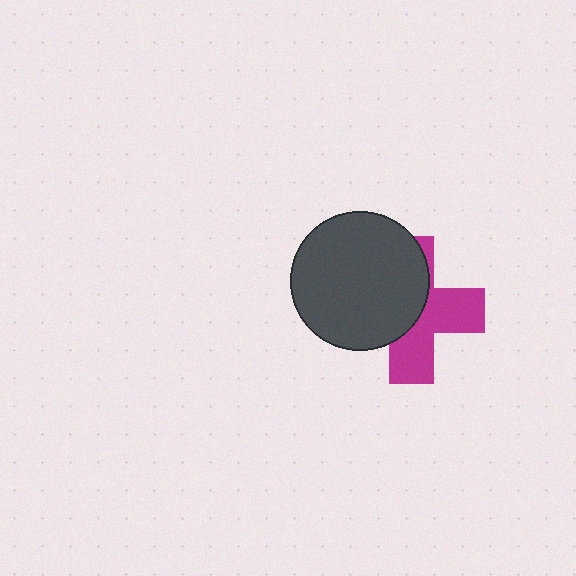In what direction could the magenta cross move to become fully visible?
The magenta cross could move right. That would shift it out from behind the dark gray circle entirely.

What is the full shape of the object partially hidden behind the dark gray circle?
The partially hidden object is a magenta cross.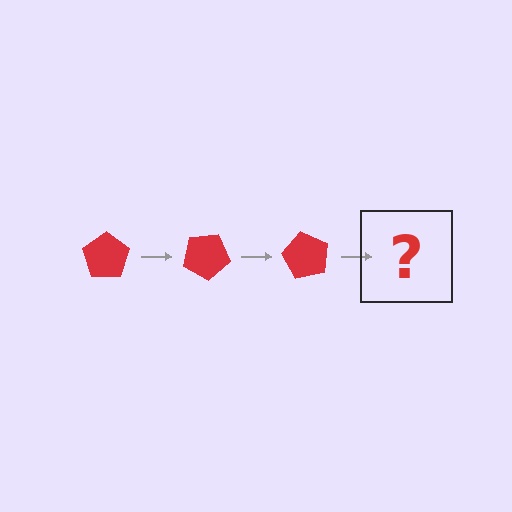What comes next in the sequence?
The next element should be a red pentagon rotated 90 degrees.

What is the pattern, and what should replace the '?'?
The pattern is that the pentagon rotates 30 degrees each step. The '?' should be a red pentagon rotated 90 degrees.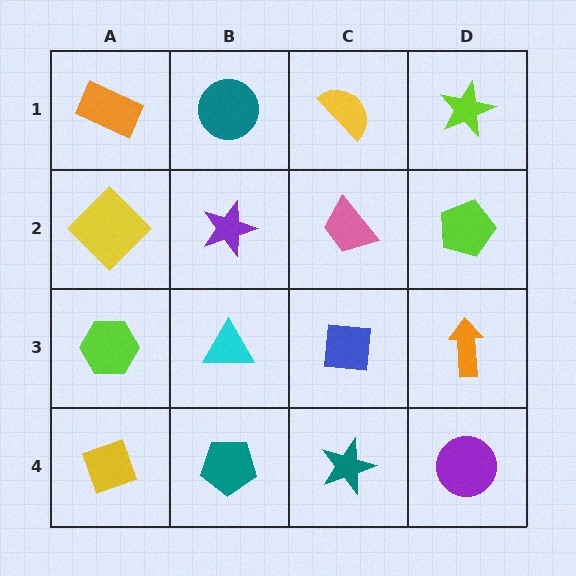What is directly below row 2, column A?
A lime hexagon.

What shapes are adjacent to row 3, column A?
A yellow diamond (row 2, column A), a yellow diamond (row 4, column A), a cyan triangle (row 3, column B).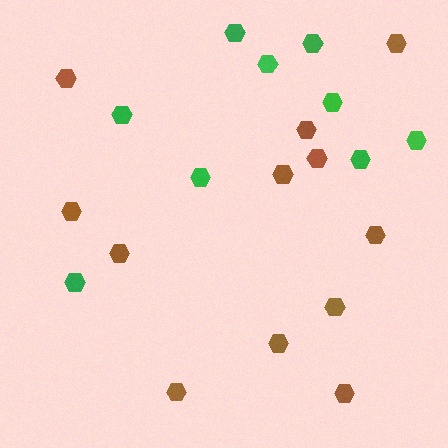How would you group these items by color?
There are 2 groups: one group of green hexagons (9) and one group of brown hexagons (12).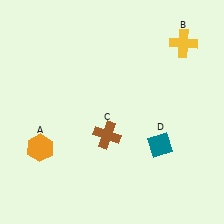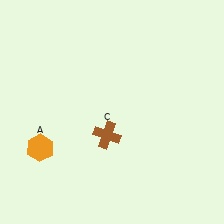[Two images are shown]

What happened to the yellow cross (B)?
The yellow cross (B) was removed in Image 2. It was in the top-right area of Image 1.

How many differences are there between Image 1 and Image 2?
There are 2 differences between the two images.